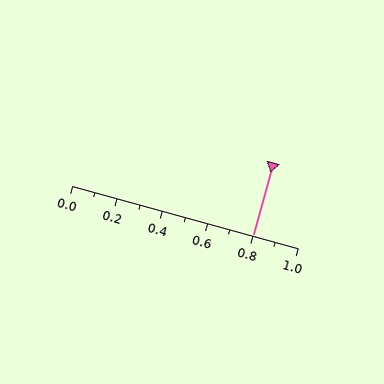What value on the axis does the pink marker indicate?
The marker indicates approximately 0.8.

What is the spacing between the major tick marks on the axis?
The major ticks are spaced 0.2 apart.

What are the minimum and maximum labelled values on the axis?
The axis runs from 0.0 to 1.0.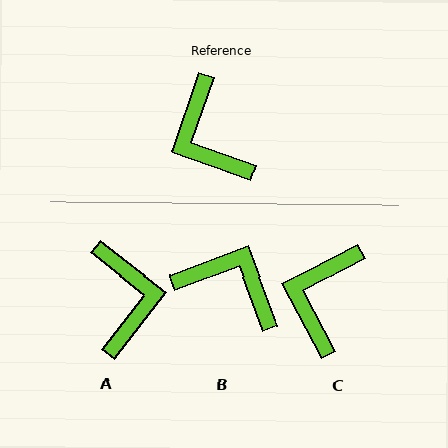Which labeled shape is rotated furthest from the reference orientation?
A, about 161 degrees away.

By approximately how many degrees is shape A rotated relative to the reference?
Approximately 161 degrees counter-clockwise.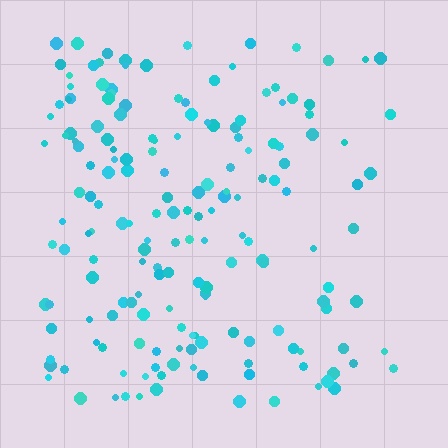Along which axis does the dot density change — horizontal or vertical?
Horizontal.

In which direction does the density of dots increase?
From right to left, with the left side densest.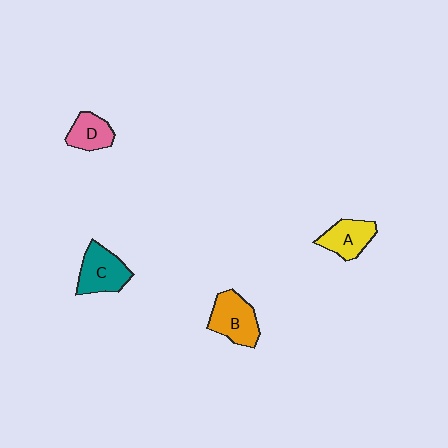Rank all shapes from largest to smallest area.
From largest to smallest: B (orange), C (teal), A (yellow), D (pink).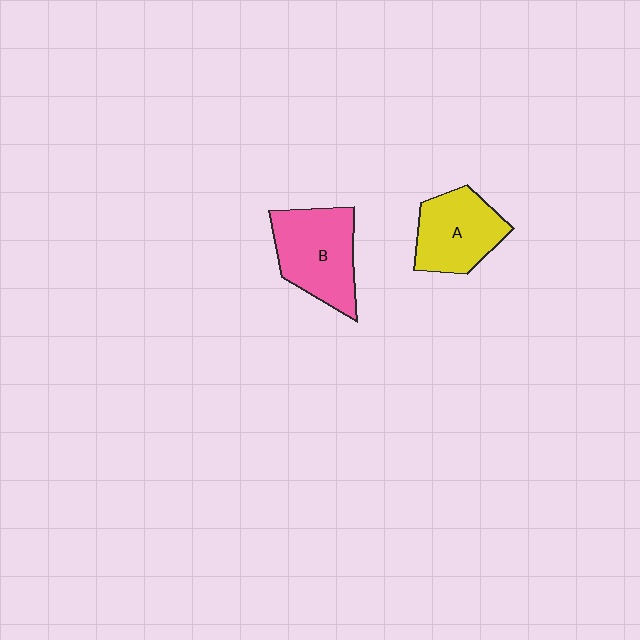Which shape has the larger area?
Shape B (pink).